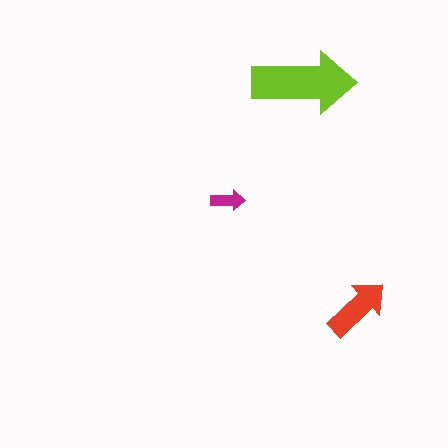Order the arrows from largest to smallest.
the lime one, the red one, the magenta one.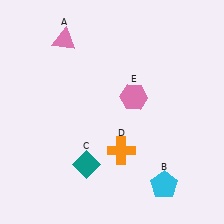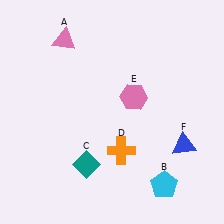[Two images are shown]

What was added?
A blue triangle (F) was added in Image 2.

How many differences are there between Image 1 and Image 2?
There is 1 difference between the two images.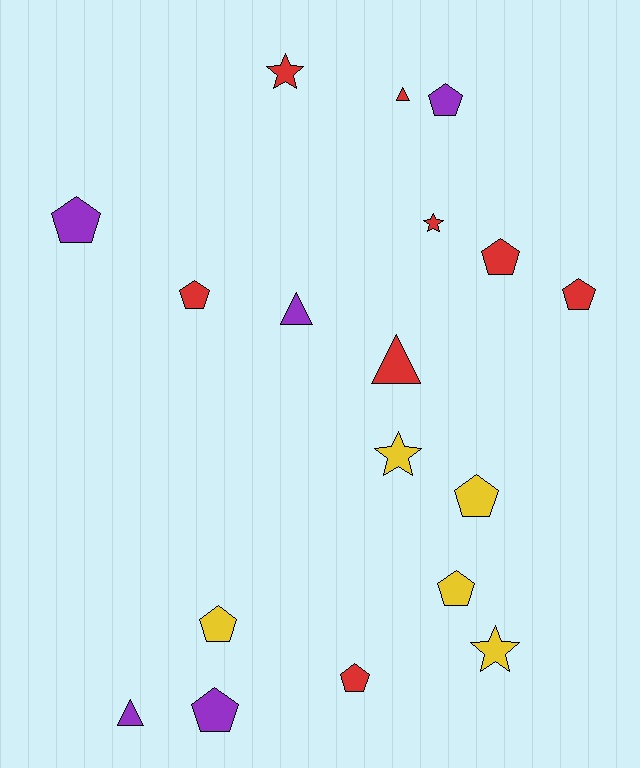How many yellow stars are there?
There are 2 yellow stars.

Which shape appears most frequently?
Pentagon, with 10 objects.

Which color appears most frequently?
Red, with 8 objects.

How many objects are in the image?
There are 18 objects.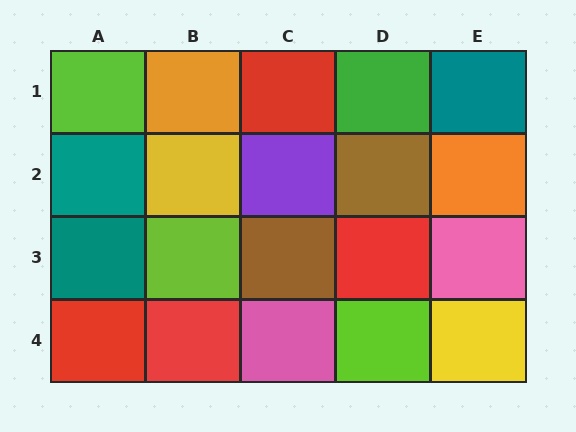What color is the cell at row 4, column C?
Pink.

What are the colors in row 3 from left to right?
Teal, lime, brown, red, pink.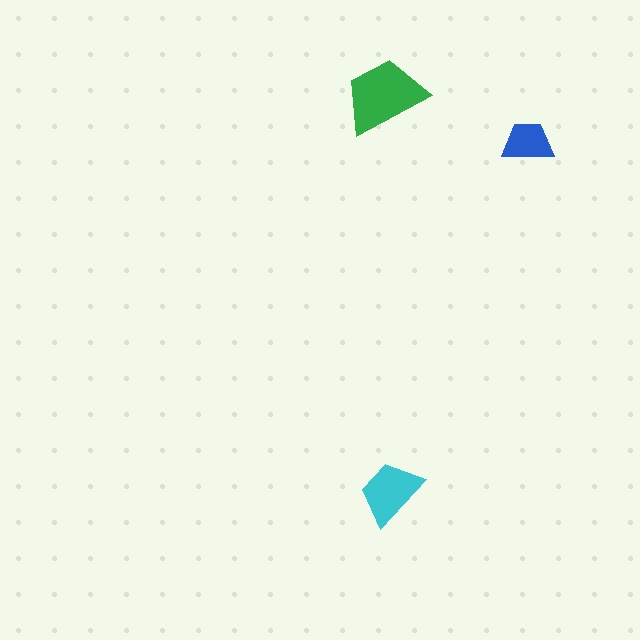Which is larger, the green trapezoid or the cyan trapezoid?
The green one.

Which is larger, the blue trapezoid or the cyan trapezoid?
The cyan one.